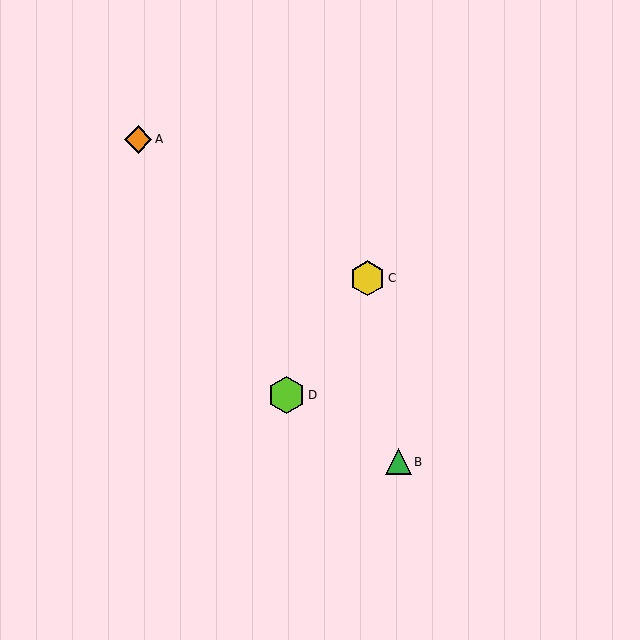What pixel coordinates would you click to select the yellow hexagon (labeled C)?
Click at (367, 278) to select the yellow hexagon C.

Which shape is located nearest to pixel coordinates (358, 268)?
The yellow hexagon (labeled C) at (367, 278) is nearest to that location.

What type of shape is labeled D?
Shape D is a lime hexagon.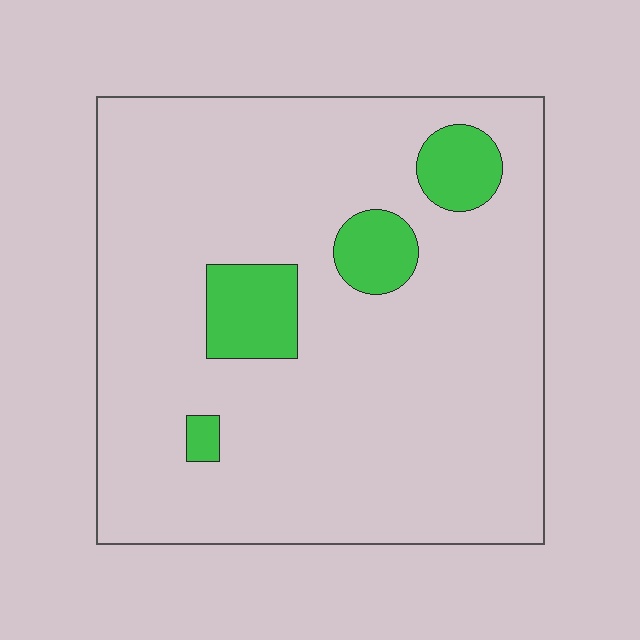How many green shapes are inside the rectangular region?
4.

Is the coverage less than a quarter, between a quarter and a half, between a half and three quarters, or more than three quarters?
Less than a quarter.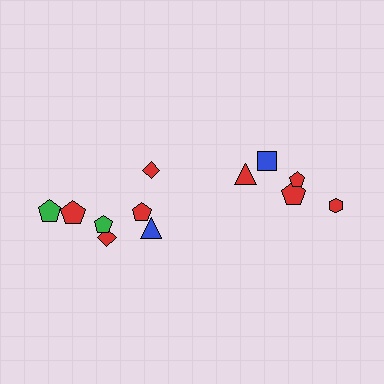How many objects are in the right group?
There are 5 objects.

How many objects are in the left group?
There are 7 objects.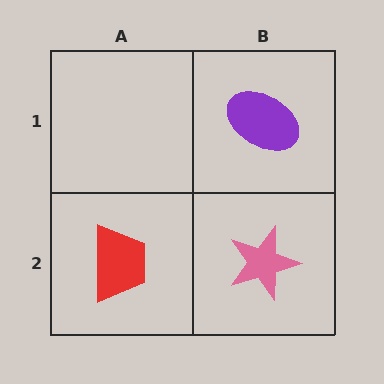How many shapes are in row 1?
1 shape.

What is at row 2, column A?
A red trapezoid.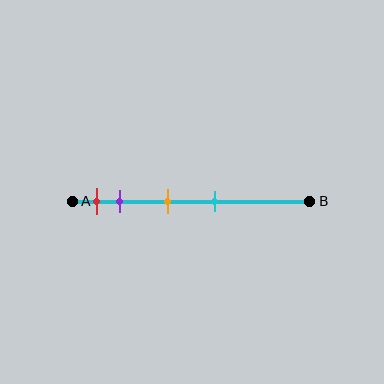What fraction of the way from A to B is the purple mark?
The purple mark is approximately 20% (0.2) of the way from A to B.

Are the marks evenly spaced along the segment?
No, the marks are not evenly spaced.